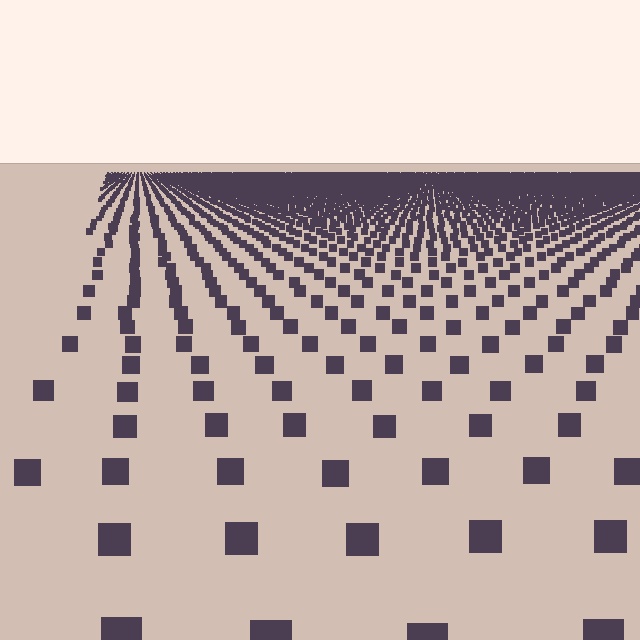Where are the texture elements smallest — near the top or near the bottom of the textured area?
Near the top.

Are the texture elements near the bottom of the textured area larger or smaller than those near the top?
Larger. Near the bottom, elements are closer to the viewer and appear at a bigger on-screen size.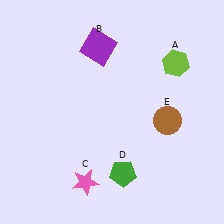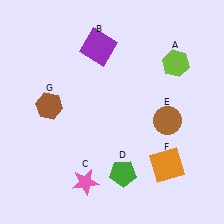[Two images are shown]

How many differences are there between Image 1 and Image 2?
There are 2 differences between the two images.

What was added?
An orange square (F), a brown hexagon (G) were added in Image 2.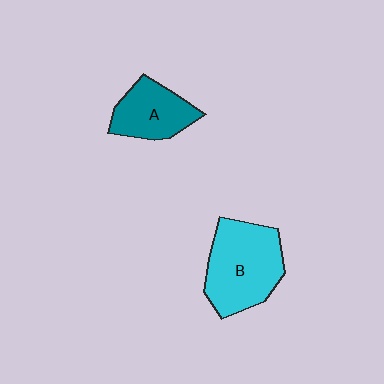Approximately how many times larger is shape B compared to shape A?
Approximately 1.5 times.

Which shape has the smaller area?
Shape A (teal).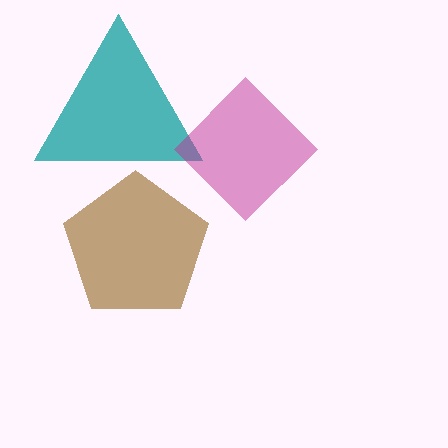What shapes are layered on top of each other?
The layered shapes are: a teal triangle, a magenta diamond, a brown pentagon.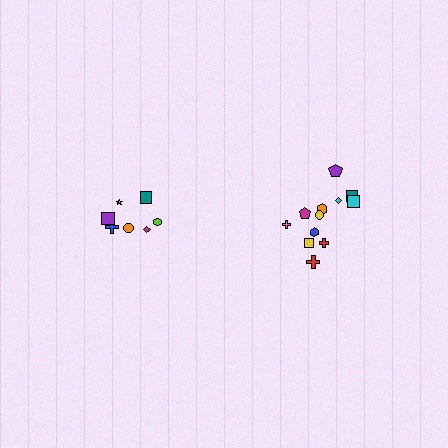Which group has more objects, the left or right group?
The right group.